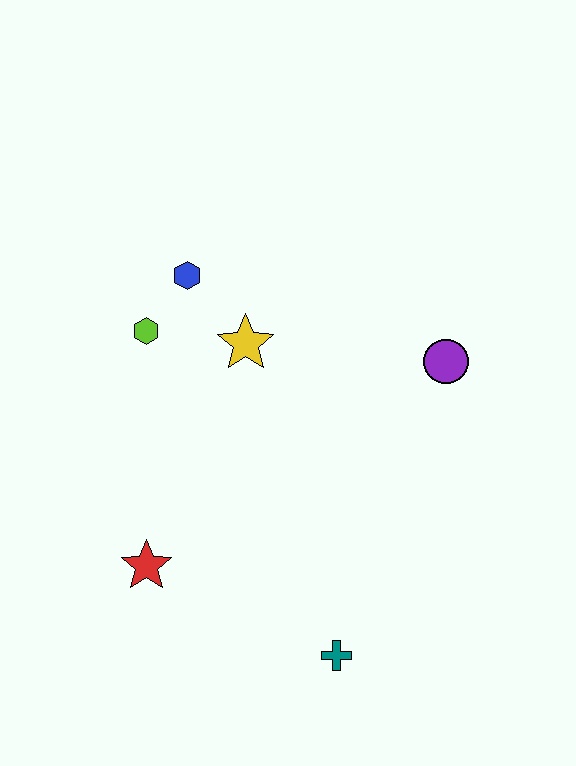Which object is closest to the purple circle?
The yellow star is closest to the purple circle.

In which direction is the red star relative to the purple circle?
The red star is to the left of the purple circle.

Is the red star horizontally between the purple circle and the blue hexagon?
No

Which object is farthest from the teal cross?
The blue hexagon is farthest from the teal cross.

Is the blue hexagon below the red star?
No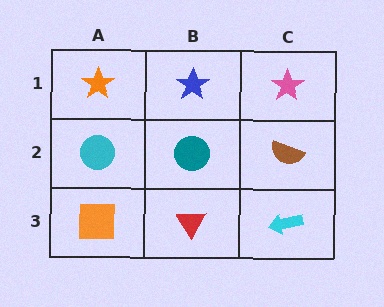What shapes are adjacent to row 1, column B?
A teal circle (row 2, column B), an orange star (row 1, column A), a pink star (row 1, column C).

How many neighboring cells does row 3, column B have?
3.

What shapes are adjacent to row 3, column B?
A teal circle (row 2, column B), an orange square (row 3, column A), a cyan arrow (row 3, column C).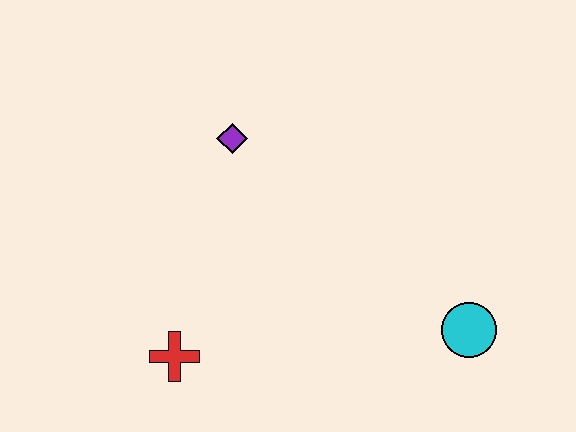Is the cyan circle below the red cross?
No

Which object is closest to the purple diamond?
The red cross is closest to the purple diamond.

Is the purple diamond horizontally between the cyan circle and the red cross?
Yes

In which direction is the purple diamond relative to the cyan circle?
The purple diamond is to the left of the cyan circle.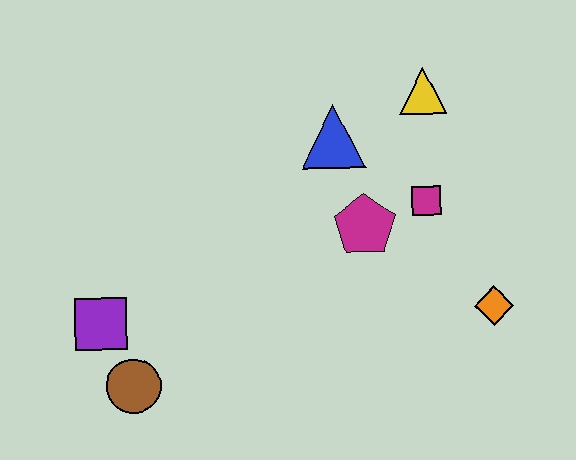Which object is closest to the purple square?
The brown circle is closest to the purple square.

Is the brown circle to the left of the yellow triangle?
Yes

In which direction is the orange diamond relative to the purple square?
The orange diamond is to the right of the purple square.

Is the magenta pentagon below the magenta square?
Yes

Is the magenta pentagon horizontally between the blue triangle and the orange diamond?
Yes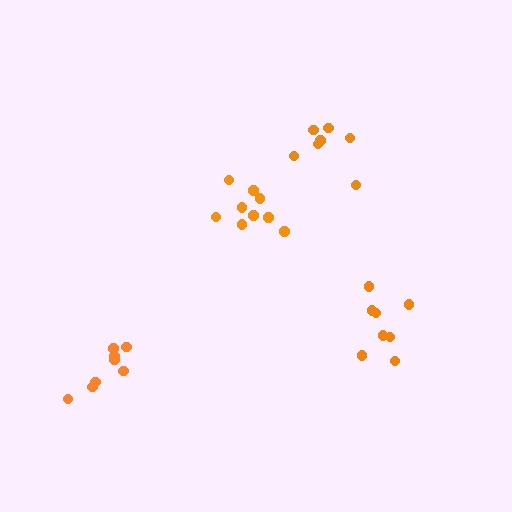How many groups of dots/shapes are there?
There are 4 groups.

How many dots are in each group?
Group 1: 9 dots, Group 2: 7 dots, Group 3: 8 dots, Group 4: 8 dots (32 total).